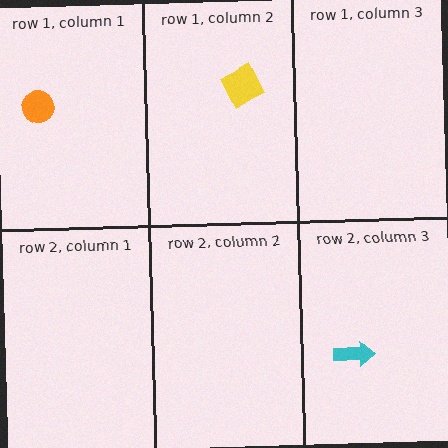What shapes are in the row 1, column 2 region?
The yellow square.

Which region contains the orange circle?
The row 1, column 1 region.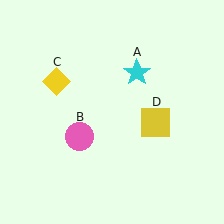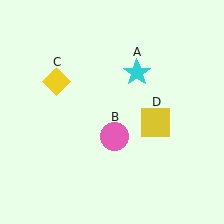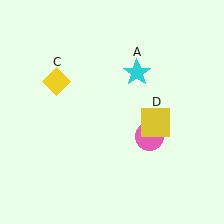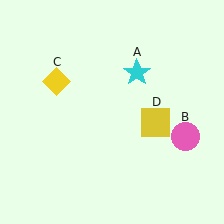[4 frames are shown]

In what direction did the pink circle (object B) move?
The pink circle (object B) moved right.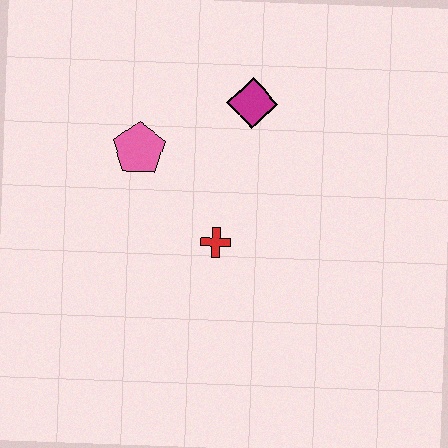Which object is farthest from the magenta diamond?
The red cross is farthest from the magenta diamond.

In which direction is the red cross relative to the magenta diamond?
The red cross is below the magenta diamond.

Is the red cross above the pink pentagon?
No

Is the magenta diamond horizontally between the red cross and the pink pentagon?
No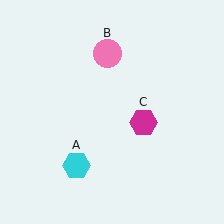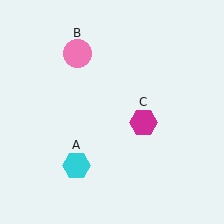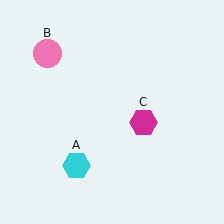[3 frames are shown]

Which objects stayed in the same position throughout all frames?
Cyan hexagon (object A) and magenta hexagon (object C) remained stationary.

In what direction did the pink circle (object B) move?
The pink circle (object B) moved left.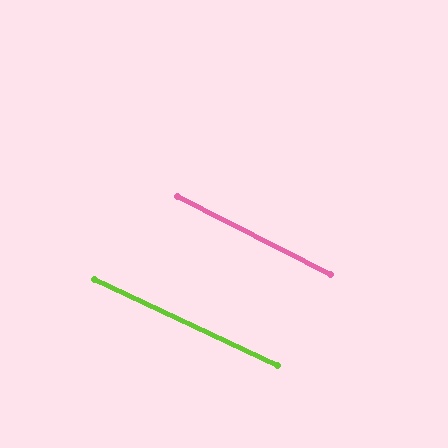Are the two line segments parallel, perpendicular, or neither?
Parallel — their directions differ by only 1.8°.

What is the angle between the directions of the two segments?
Approximately 2 degrees.